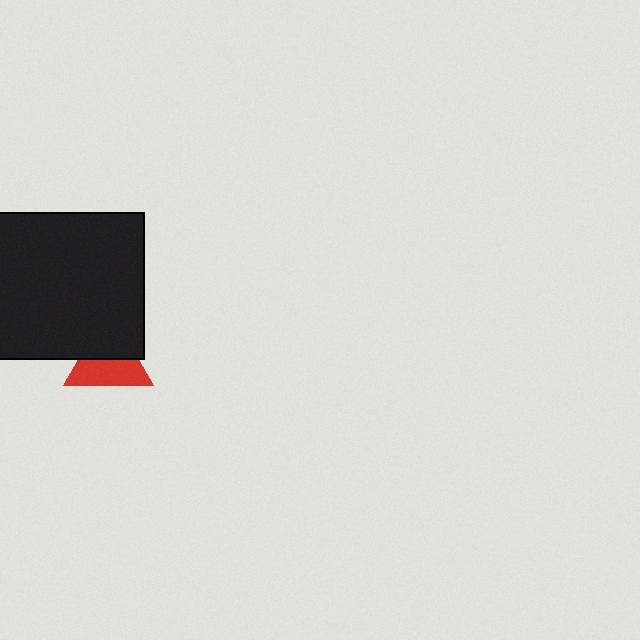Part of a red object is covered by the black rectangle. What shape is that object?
It is a triangle.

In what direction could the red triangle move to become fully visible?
The red triangle could move down. That would shift it out from behind the black rectangle entirely.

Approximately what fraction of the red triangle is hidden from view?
Roughly 45% of the red triangle is hidden behind the black rectangle.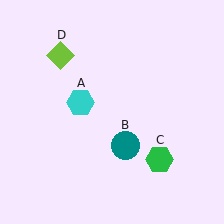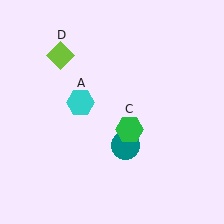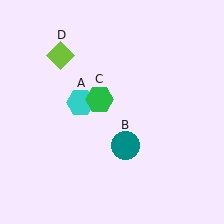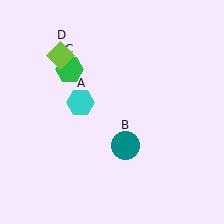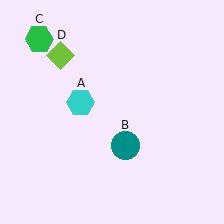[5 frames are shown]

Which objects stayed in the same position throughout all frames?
Cyan hexagon (object A) and teal circle (object B) and lime diamond (object D) remained stationary.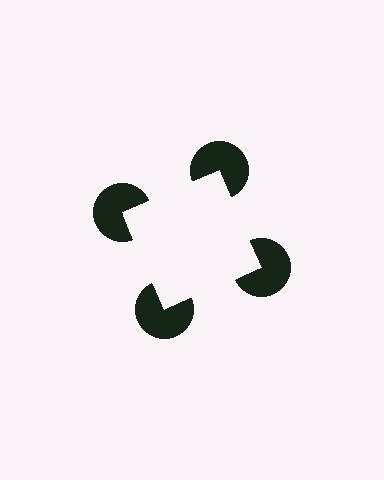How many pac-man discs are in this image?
There are 4 — one at each vertex of the illusory square.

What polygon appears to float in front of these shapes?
An illusory square — its edges are inferred from the aligned wedge cuts in the pac-man discs, not physically drawn.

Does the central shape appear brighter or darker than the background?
It typically appears slightly brighter than the background, even though no actual brightness change is drawn.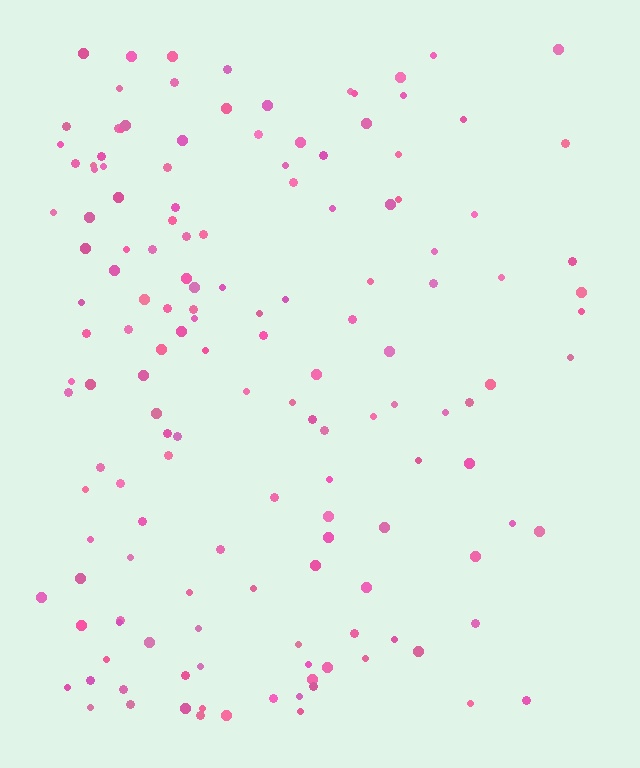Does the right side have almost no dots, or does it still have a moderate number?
Still a moderate number, just noticeably fewer than the left.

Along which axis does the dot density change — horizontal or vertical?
Horizontal.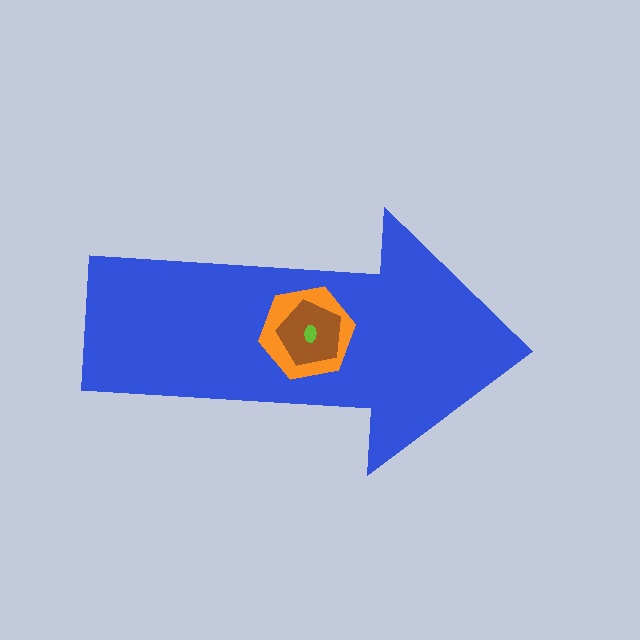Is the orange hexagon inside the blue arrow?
Yes.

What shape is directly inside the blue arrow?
The orange hexagon.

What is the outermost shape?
The blue arrow.